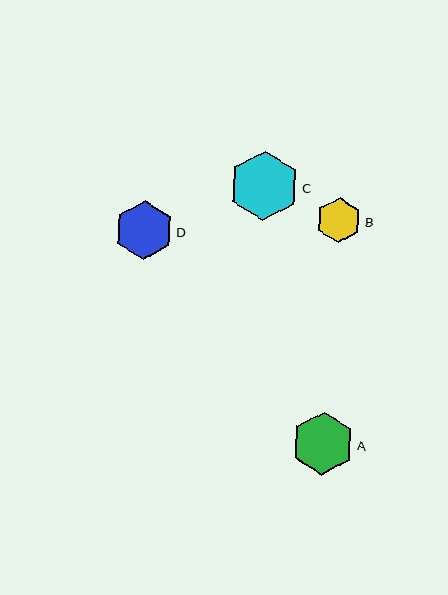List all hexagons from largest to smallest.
From largest to smallest: C, A, D, B.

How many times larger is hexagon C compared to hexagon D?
Hexagon C is approximately 1.2 times the size of hexagon D.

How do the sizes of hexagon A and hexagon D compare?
Hexagon A and hexagon D are approximately the same size.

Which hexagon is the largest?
Hexagon C is the largest with a size of approximately 70 pixels.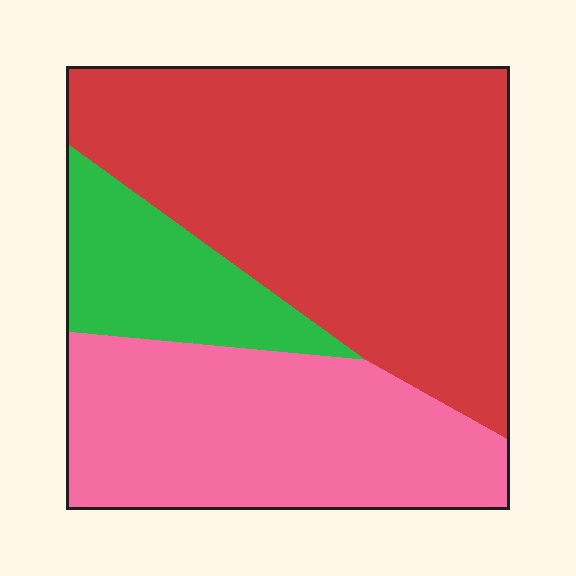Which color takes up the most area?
Red, at roughly 55%.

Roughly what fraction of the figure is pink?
Pink covers 33% of the figure.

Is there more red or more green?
Red.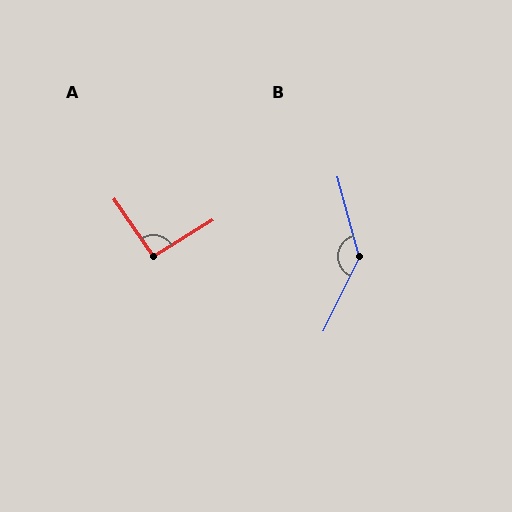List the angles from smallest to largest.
A (93°), B (139°).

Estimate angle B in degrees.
Approximately 139 degrees.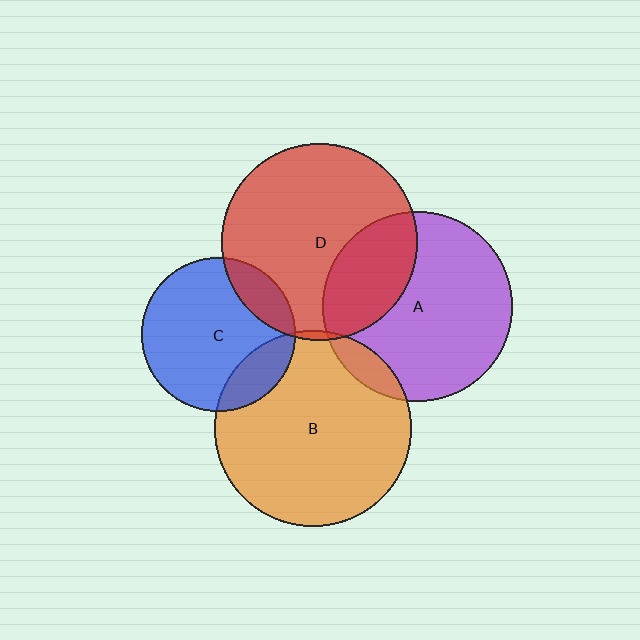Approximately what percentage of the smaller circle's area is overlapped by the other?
Approximately 30%.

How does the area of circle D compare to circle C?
Approximately 1.6 times.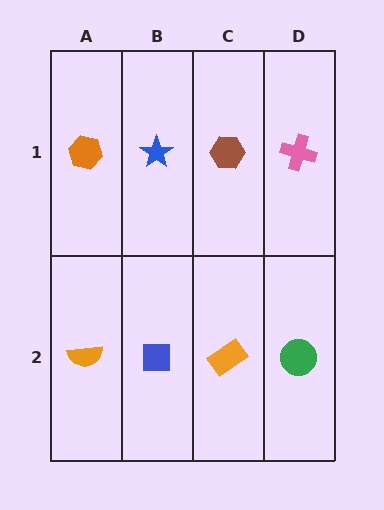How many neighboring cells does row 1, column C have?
3.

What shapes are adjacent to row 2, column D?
A pink cross (row 1, column D), an orange rectangle (row 2, column C).